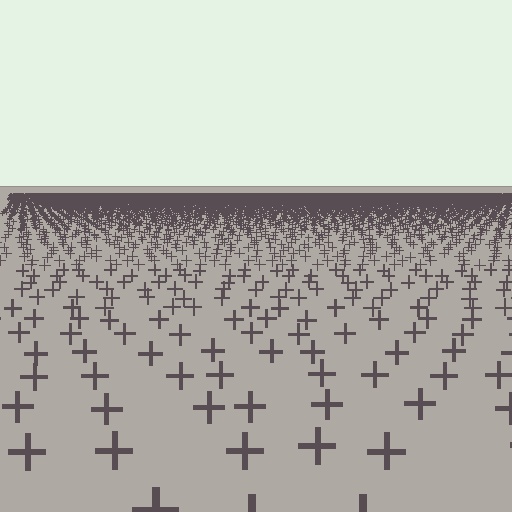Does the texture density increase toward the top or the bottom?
Density increases toward the top.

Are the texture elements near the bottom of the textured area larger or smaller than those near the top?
Larger. Near the bottom, elements are closer to the viewer and appear at a bigger on-screen size.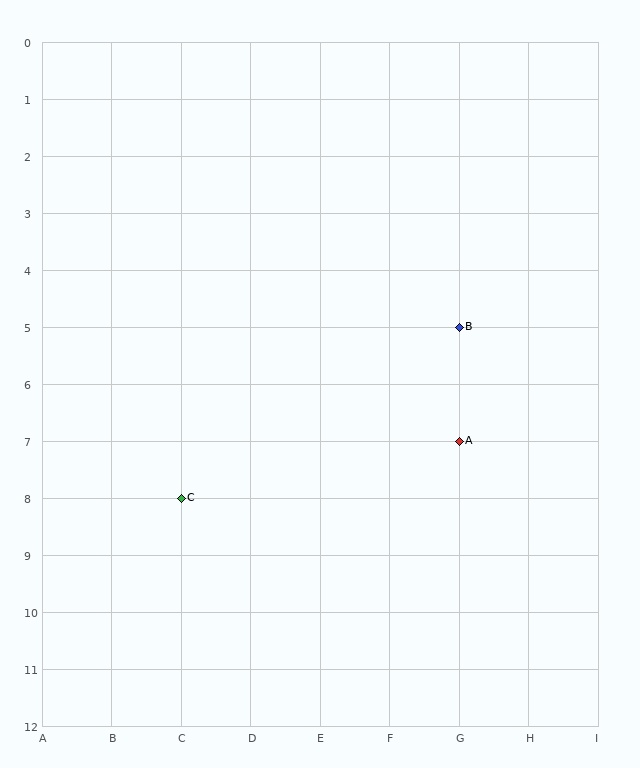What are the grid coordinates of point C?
Point C is at grid coordinates (C, 8).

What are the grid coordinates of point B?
Point B is at grid coordinates (G, 5).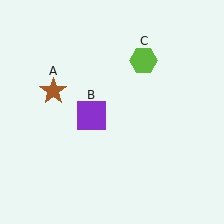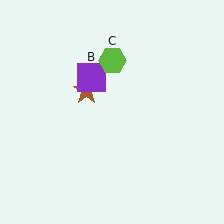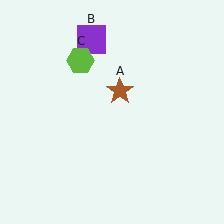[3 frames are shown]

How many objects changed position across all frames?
3 objects changed position: brown star (object A), purple square (object B), lime hexagon (object C).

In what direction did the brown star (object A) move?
The brown star (object A) moved right.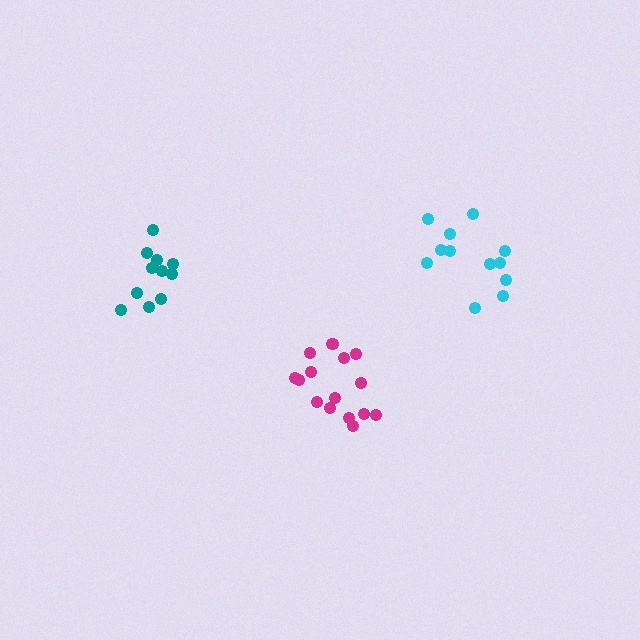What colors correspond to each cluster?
The clusters are colored: magenta, cyan, teal.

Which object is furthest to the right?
The cyan cluster is rightmost.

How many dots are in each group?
Group 1: 15 dots, Group 2: 12 dots, Group 3: 11 dots (38 total).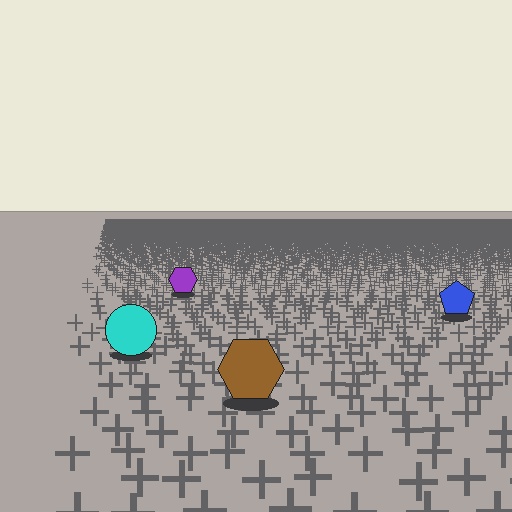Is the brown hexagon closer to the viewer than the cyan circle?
Yes. The brown hexagon is closer — you can tell from the texture gradient: the ground texture is coarser near it.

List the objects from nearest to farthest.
From nearest to farthest: the brown hexagon, the cyan circle, the blue pentagon, the purple hexagon.